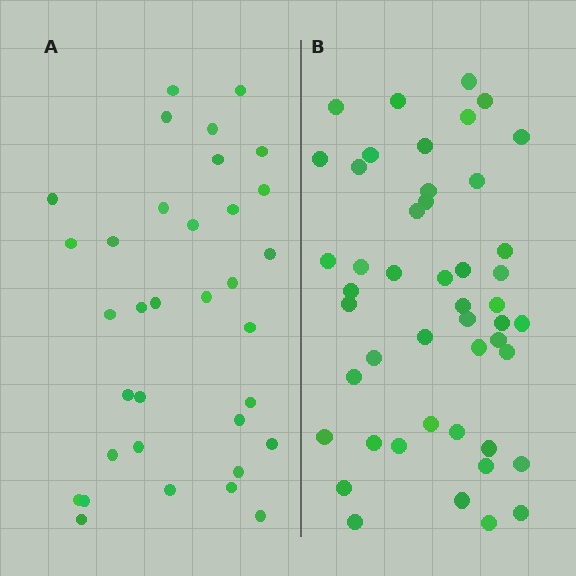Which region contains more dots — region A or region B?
Region B (the right region) has more dots.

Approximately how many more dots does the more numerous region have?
Region B has approximately 15 more dots than region A.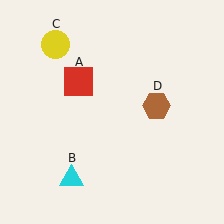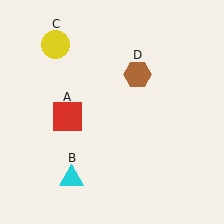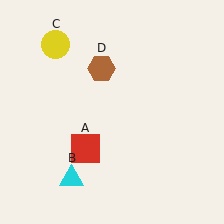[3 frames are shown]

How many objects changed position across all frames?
2 objects changed position: red square (object A), brown hexagon (object D).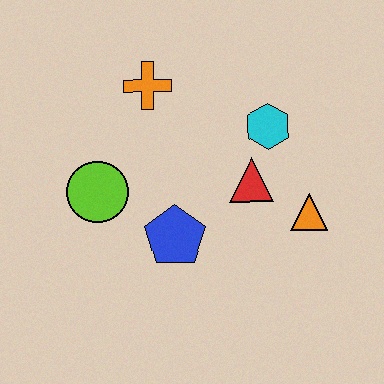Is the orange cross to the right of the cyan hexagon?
No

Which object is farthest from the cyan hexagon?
The lime circle is farthest from the cyan hexagon.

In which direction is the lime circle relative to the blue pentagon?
The lime circle is to the left of the blue pentagon.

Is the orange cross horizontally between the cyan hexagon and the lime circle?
Yes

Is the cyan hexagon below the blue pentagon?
No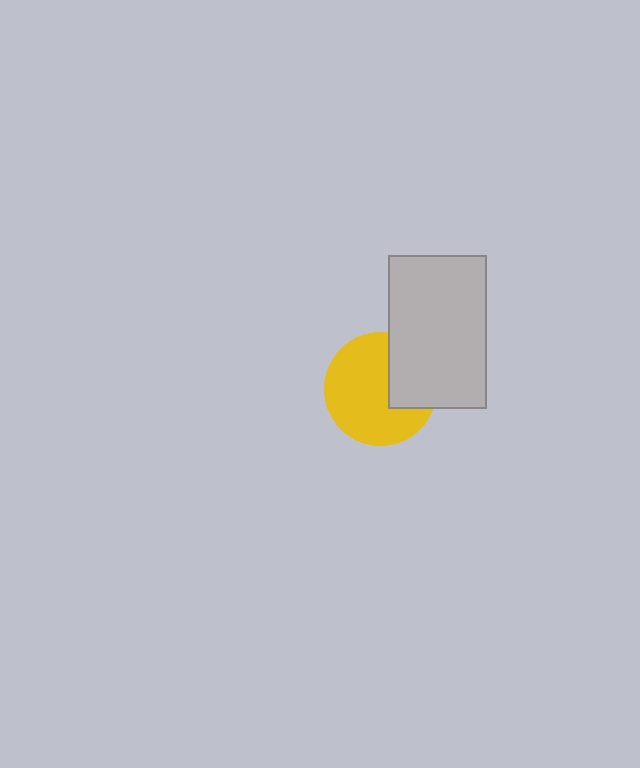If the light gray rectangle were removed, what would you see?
You would see the complete yellow circle.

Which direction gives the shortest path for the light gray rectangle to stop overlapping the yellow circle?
Moving right gives the shortest separation.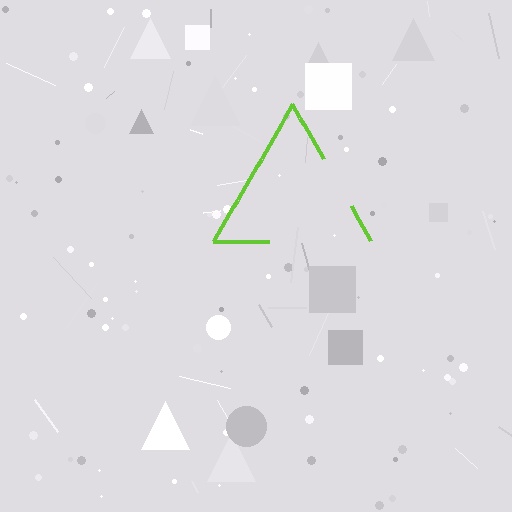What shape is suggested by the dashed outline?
The dashed outline suggests a triangle.